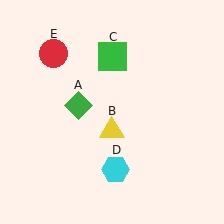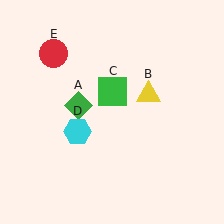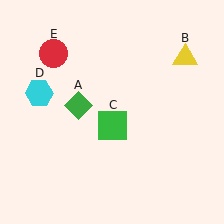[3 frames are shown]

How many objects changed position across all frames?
3 objects changed position: yellow triangle (object B), green square (object C), cyan hexagon (object D).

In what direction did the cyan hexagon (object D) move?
The cyan hexagon (object D) moved up and to the left.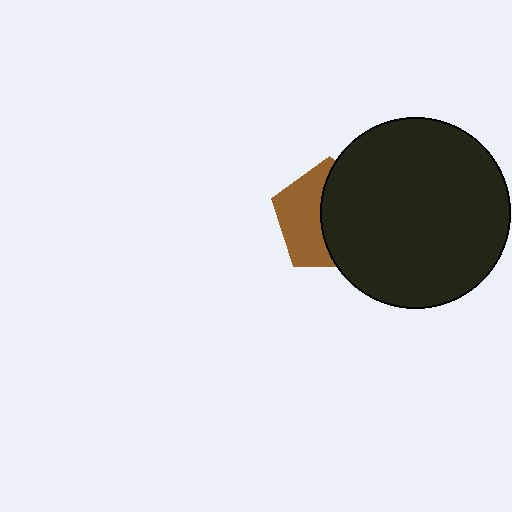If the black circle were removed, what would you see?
You would see the complete brown pentagon.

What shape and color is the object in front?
The object in front is a black circle.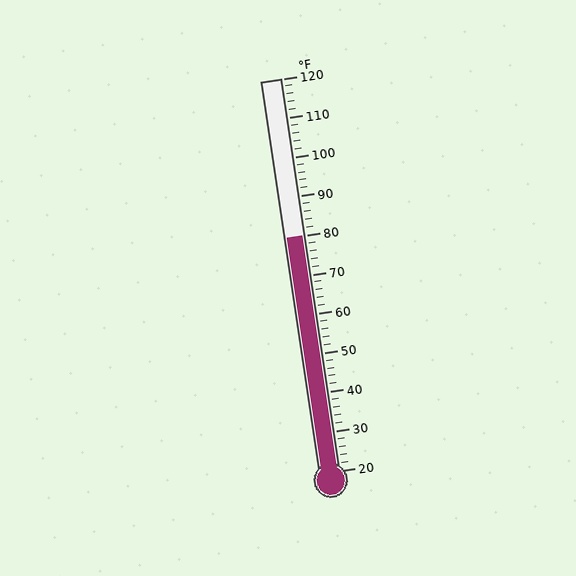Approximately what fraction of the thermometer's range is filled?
The thermometer is filled to approximately 60% of its range.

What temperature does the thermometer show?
The thermometer shows approximately 80°F.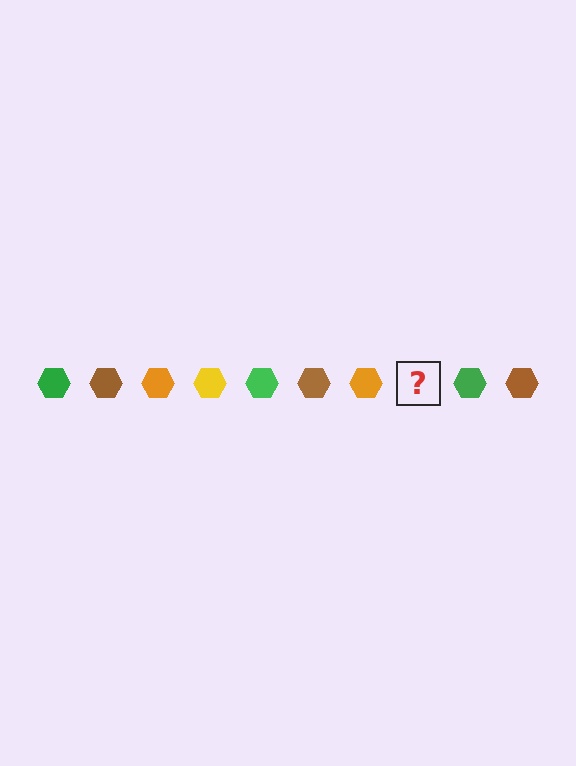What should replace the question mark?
The question mark should be replaced with a yellow hexagon.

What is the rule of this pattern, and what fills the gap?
The rule is that the pattern cycles through green, brown, orange, yellow hexagons. The gap should be filled with a yellow hexagon.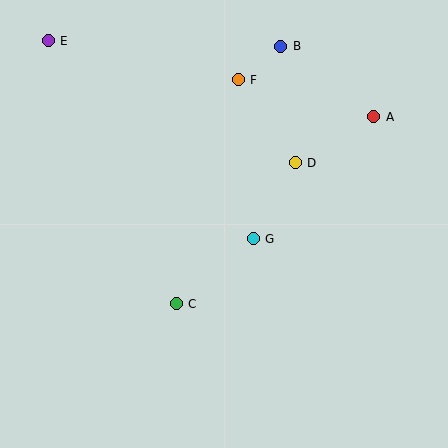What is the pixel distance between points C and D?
The distance between C and D is 185 pixels.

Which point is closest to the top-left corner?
Point E is closest to the top-left corner.